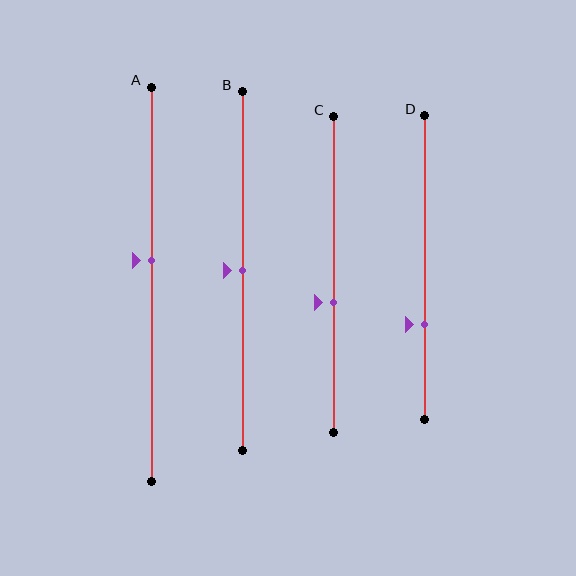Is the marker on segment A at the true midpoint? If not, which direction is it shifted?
No, the marker on segment A is shifted upward by about 6% of the segment length.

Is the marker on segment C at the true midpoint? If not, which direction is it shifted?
No, the marker on segment C is shifted downward by about 9% of the segment length.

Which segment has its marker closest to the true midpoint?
Segment B has its marker closest to the true midpoint.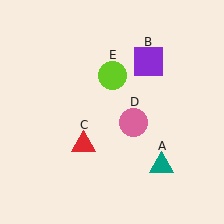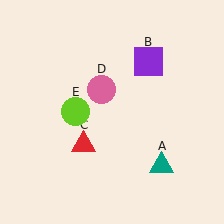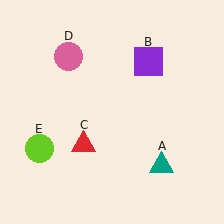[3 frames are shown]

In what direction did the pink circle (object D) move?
The pink circle (object D) moved up and to the left.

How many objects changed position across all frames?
2 objects changed position: pink circle (object D), lime circle (object E).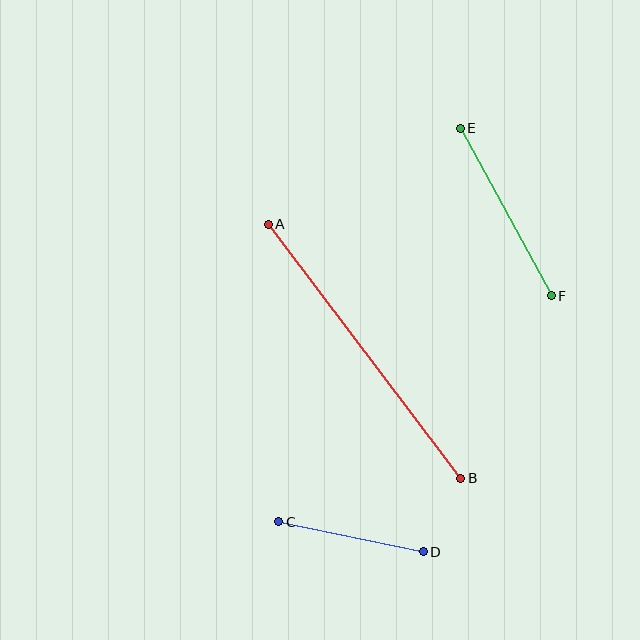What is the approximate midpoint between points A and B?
The midpoint is at approximately (364, 351) pixels.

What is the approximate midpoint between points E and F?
The midpoint is at approximately (506, 212) pixels.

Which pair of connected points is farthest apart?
Points A and B are farthest apart.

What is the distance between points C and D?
The distance is approximately 147 pixels.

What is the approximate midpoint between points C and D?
The midpoint is at approximately (351, 537) pixels.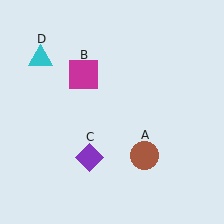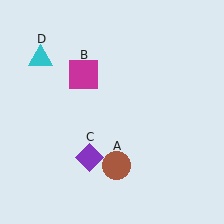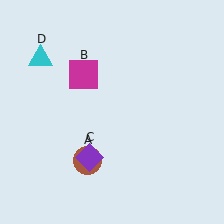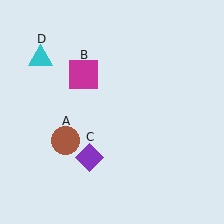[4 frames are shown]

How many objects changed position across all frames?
1 object changed position: brown circle (object A).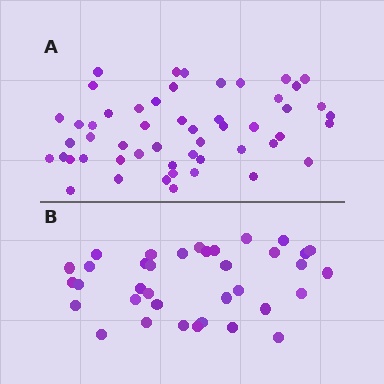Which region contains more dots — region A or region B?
Region A (the top region) has more dots.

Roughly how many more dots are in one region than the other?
Region A has approximately 15 more dots than region B.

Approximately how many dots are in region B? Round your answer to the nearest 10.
About 40 dots. (The exact count is 36, which rounds to 40.)